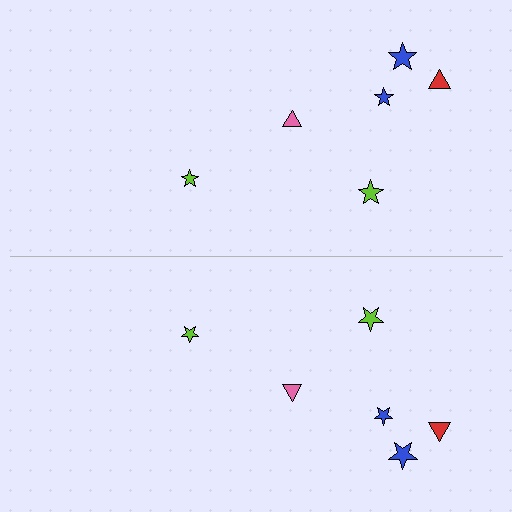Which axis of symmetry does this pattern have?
The pattern has a horizontal axis of symmetry running through the center of the image.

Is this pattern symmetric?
Yes, this pattern has bilateral (reflection) symmetry.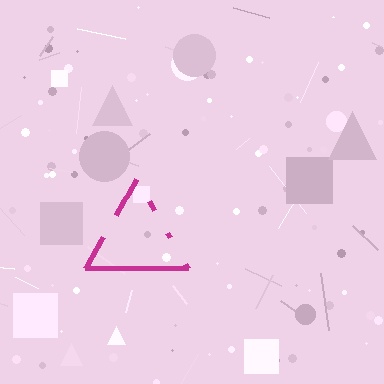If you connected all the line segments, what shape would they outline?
They would outline a triangle.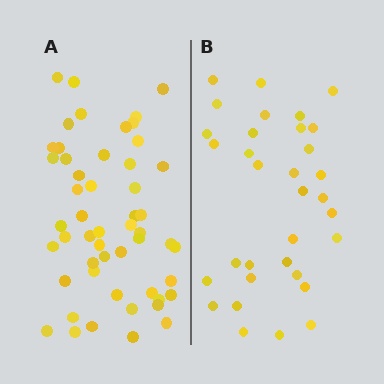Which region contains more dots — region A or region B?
Region A (the left region) has more dots.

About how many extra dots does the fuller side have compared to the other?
Region A has approximately 20 more dots than region B.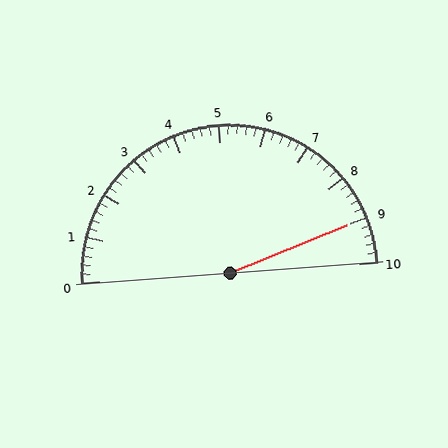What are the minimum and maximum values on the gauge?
The gauge ranges from 0 to 10.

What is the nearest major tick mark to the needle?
The nearest major tick mark is 9.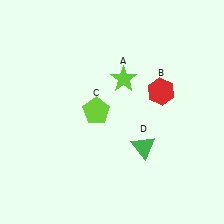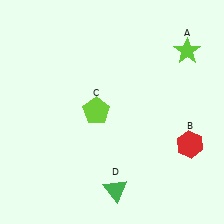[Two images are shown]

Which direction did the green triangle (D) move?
The green triangle (D) moved down.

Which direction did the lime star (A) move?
The lime star (A) moved right.